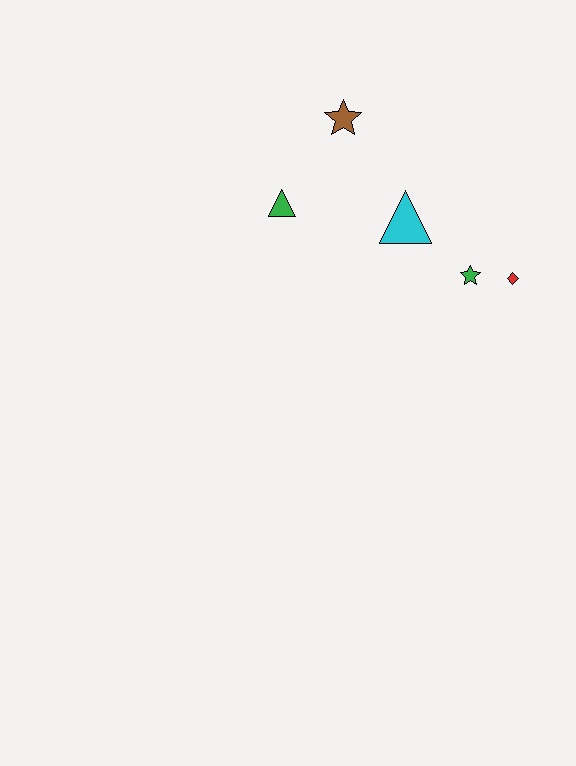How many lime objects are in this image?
There are no lime objects.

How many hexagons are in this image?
There are no hexagons.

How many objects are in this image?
There are 5 objects.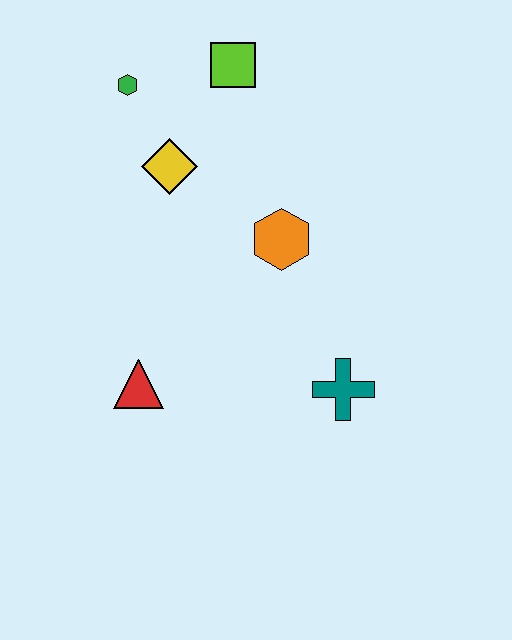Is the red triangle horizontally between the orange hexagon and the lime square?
No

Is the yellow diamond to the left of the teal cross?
Yes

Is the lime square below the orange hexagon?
No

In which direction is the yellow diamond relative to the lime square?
The yellow diamond is below the lime square.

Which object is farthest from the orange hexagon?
The green hexagon is farthest from the orange hexagon.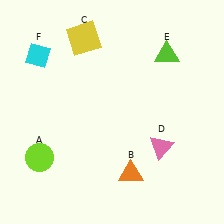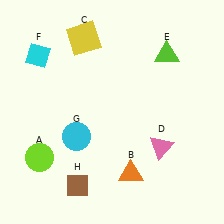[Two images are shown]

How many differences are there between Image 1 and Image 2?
There are 2 differences between the two images.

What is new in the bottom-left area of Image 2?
A cyan circle (G) was added in the bottom-left area of Image 2.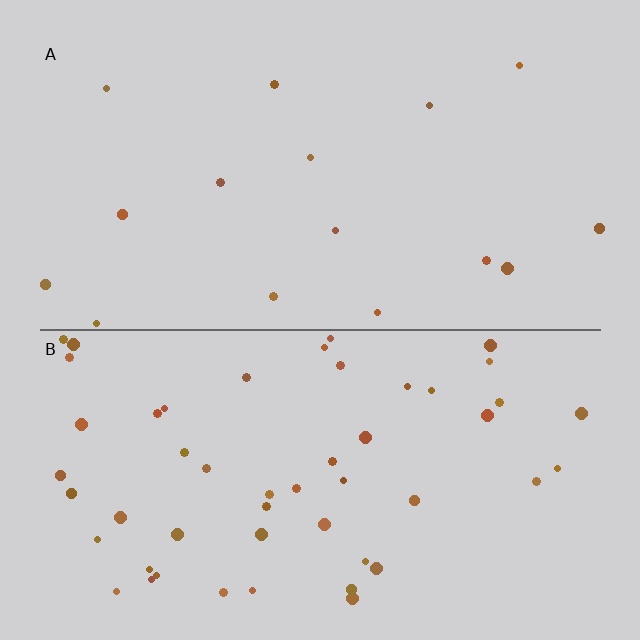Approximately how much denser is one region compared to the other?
Approximately 3.2× — region B over region A.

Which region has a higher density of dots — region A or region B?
B (the bottom).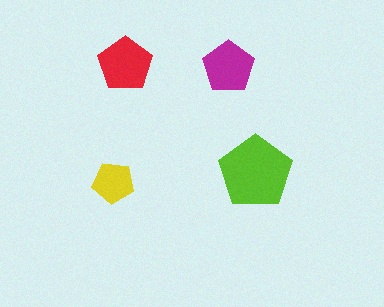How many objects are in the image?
There are 4 objects in the image.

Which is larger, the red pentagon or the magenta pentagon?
The red one.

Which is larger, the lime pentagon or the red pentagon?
The lime one.